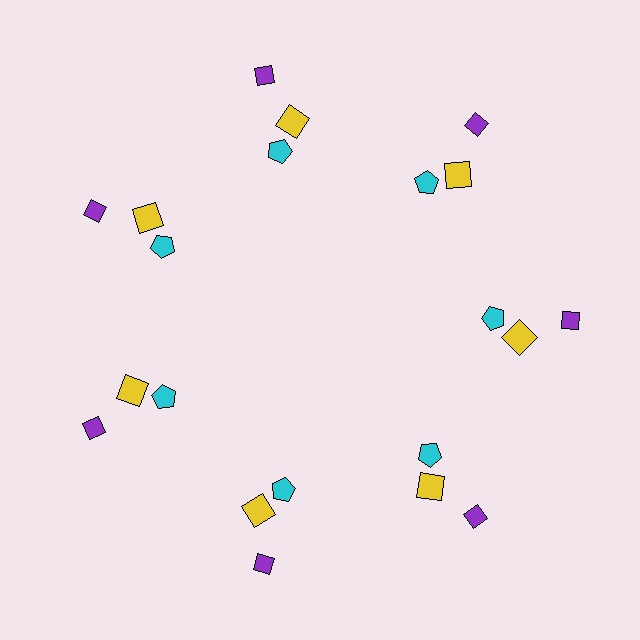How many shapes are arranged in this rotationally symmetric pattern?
There are 21 shapes, arranged in 7 groups of 3.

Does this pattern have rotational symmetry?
Yes, this pattern has 7-fold rotational symmetry. It looks the same after rotating 51 degrees around the center.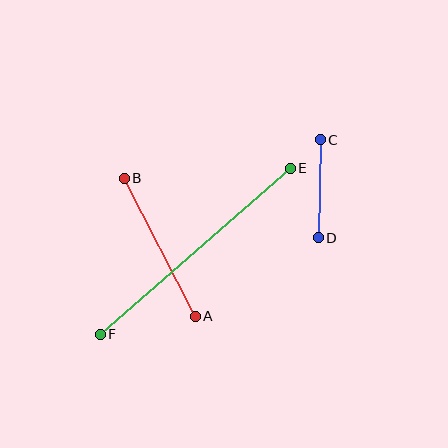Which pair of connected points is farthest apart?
Points E and F are farthest apart.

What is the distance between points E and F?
The distance is approximately 253 pixels.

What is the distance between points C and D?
The distance is approximately 98 pixels.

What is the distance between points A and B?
The distance is approximately 155 pixels.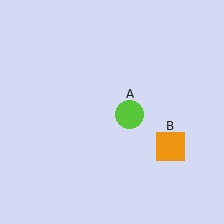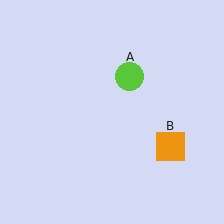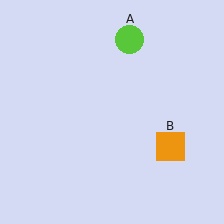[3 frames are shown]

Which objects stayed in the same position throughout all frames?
Orange square (object B) remained stationary.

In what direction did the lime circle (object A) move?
The lime circle (object A) moved up.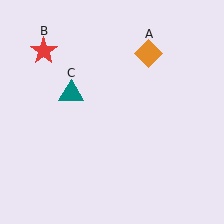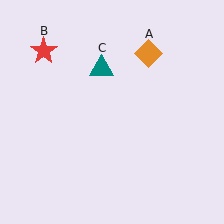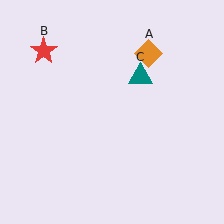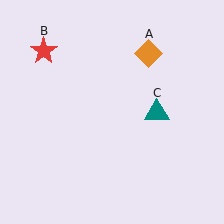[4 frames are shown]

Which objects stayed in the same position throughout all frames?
Orange diamond (object A) and red star (object B) remained stationary.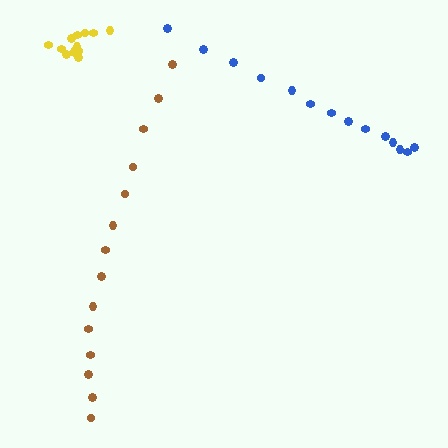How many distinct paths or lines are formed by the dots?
There are 3 distinct paths.